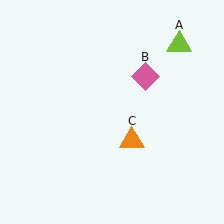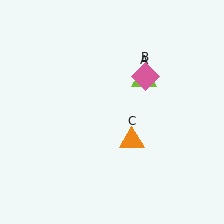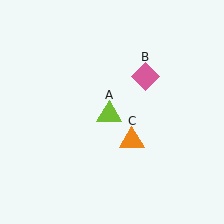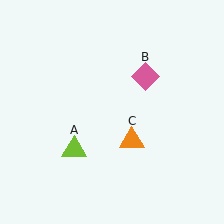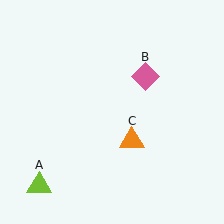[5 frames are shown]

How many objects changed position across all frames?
1 object changed position: lime triangle (object A).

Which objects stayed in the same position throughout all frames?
Pink diamond (object B) and orange triangle (object C) remained stationary.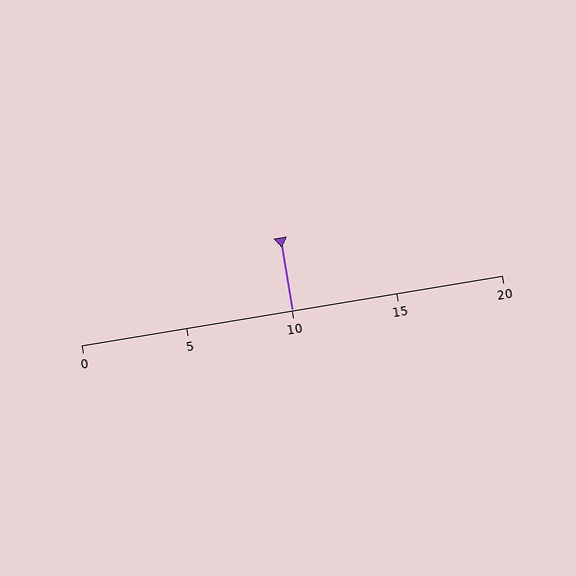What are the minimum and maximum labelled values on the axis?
The axis runs from 0 to 20.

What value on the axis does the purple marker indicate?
The marker indicates approximately 10.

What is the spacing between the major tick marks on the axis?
The major ticks are spaced 5 apart.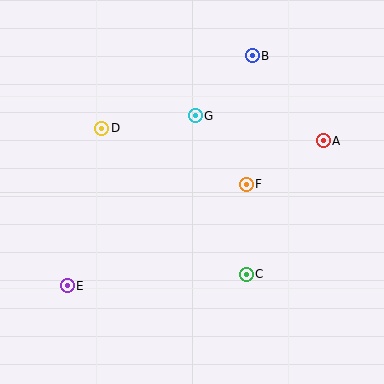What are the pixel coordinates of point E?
Point E is at (67, 286).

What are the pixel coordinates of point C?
Point C is at (246, 274).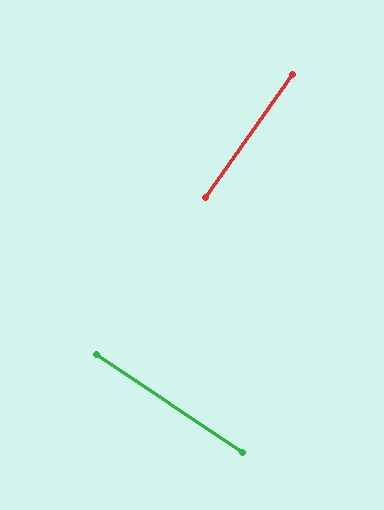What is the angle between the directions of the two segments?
Approximately 89 degrees.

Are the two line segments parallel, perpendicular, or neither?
Perpendicular — they meet at approximately 89°.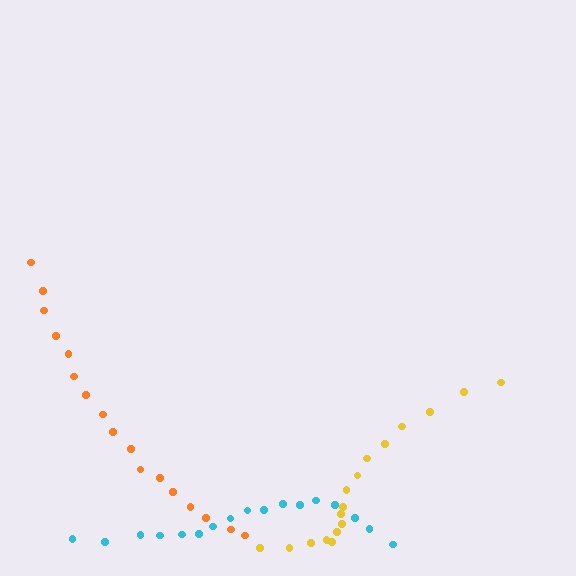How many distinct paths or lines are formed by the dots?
There are 3 distinct paths.